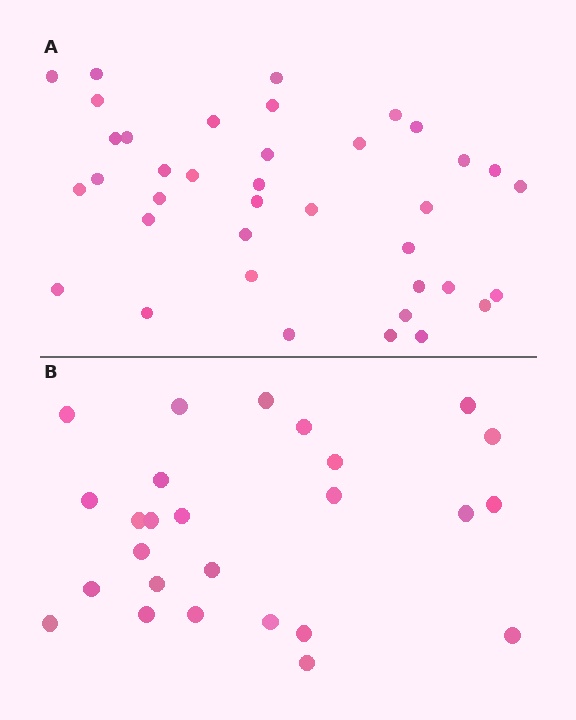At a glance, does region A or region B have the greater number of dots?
Region A (the top region) has more dots.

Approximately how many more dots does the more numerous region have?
Region A has roughly 12 or so more dots than region B.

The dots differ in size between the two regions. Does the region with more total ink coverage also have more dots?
No. Region B has more total ink coverage because its dots are larger, but region A actually contains more individual dots. Total area can be misleading — the number of items is what matters here.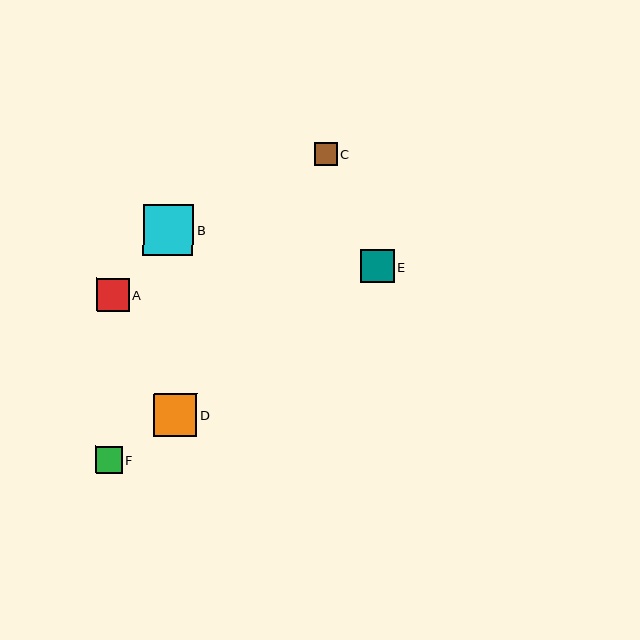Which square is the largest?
Square B is the largest with a size of approximately 51 pixels.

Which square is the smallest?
Square C is the smallest with a size of approximately 23 pixels.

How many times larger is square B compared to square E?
Square B is approximately 1.5 times the size of square E.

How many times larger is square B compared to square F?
Square B is approximately 1.9 times the size of square F.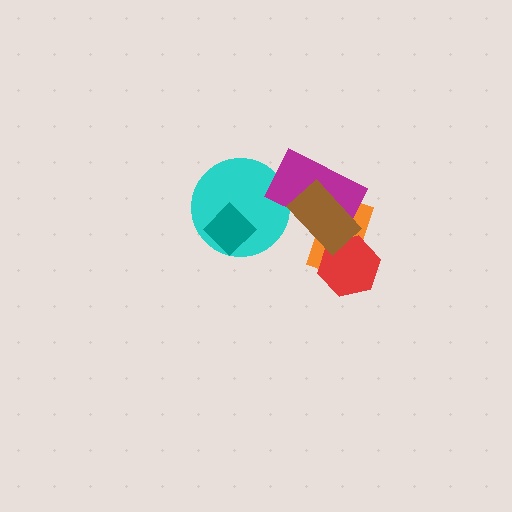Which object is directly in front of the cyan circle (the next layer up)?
The magenta rectangle is directly in front of the cyan circle.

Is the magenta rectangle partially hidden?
Yes, it is partially covered by another shape.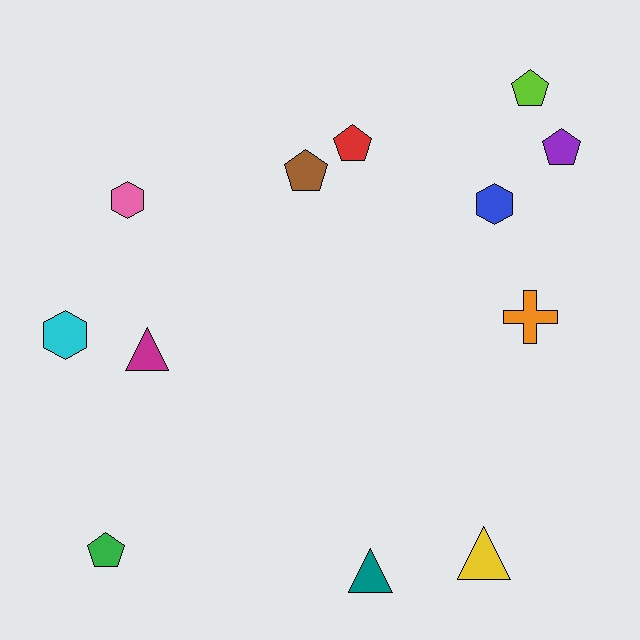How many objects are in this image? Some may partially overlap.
There are 12 objects.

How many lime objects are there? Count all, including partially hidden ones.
There is 1 lime object.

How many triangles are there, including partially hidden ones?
There are 3 triangles.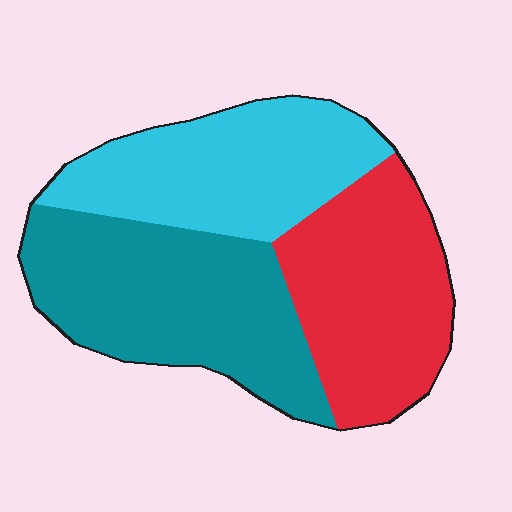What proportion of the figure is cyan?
Cyan takes up about one third (1/3) of the figure.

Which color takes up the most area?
Teal, at roughly 40%.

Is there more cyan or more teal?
Teal.